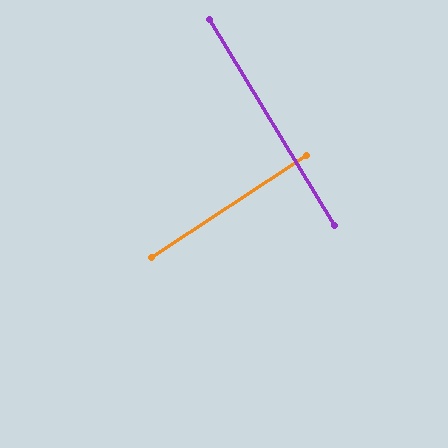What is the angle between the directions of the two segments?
Approximately 88 degrees.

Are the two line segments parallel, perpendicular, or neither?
Perpendicular — they meet at approximately 88°.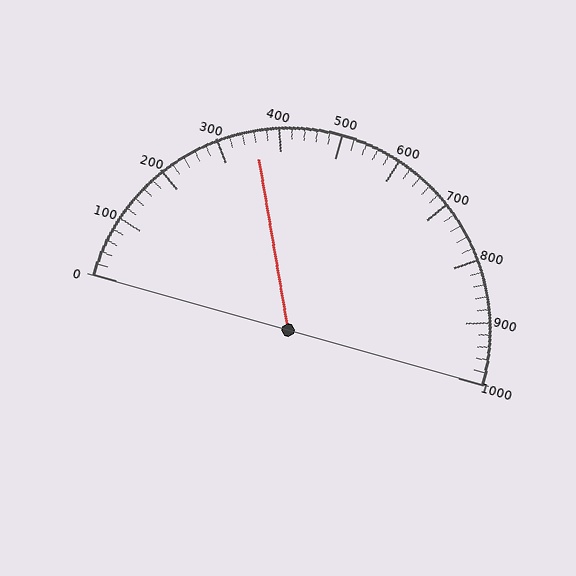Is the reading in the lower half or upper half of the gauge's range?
The reading is in the lower half of the range (0 to 1000).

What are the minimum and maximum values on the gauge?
The gauge ranges from 0 to 1000.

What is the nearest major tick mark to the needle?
The nearest major tick mark is 400.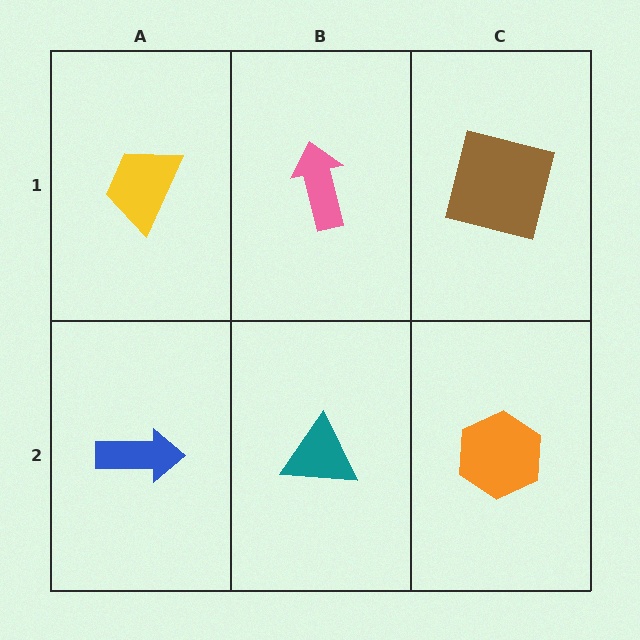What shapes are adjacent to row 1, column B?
A teal triangle (row 2, column B), a yellow trapezoid (row 1, column A), a brown square (row 1, column C).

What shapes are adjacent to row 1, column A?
A blue arrow (row 2, column A), a pink arrow (row 1, column B).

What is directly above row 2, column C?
A brown square.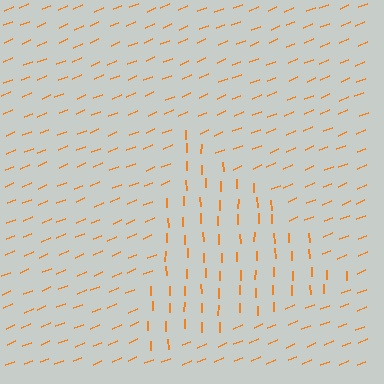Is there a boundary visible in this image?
Yes, there is a texture boundary formed by a change in line orientation.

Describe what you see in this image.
The image is filled with small orange line segments. A triangle region in the image has lines oriented differently from the surrounding lines, creating a visible texture boundary.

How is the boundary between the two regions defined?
The boundary is defined purely by a change in line orientation (approximately 68 degrees difference). All lines are the same color and thickness.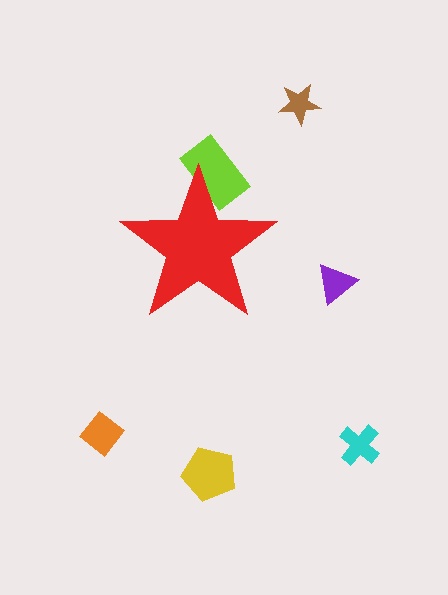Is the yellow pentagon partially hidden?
No, the yellow pentagon is fully visible.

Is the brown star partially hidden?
No, the brown star is fully visible.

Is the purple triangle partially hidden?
No, the purple triangle is fully visible.